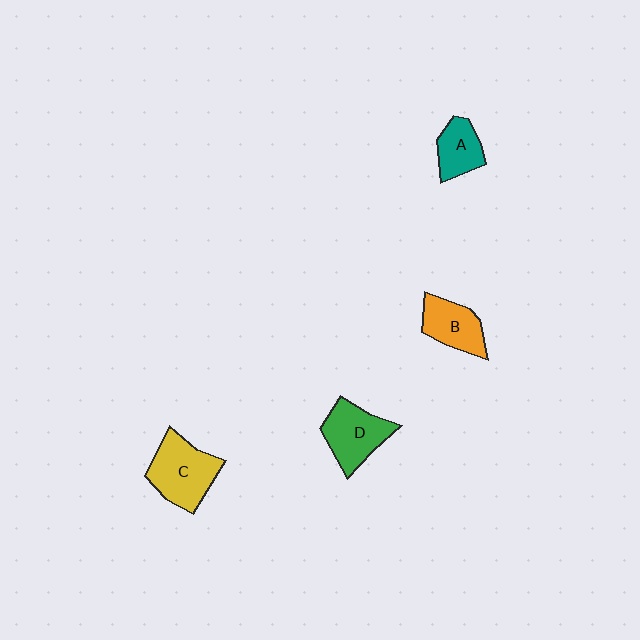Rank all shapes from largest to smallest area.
From largest to smallest: C (yellow), D (green), B (orange), A (teal).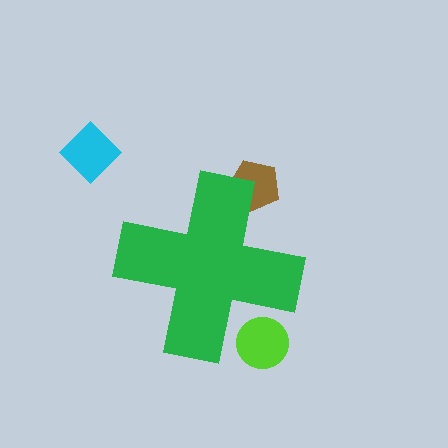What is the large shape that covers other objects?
A green cross.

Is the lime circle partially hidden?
Yes, the lime circle is partially hidden behind the green cross.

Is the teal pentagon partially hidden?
Yes, the teal pentagon is partially hidden behind the green cross.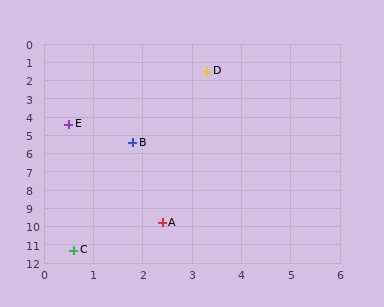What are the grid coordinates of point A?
Point A is at approximately (2.4, 9.8).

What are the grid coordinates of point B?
Point B is at approximately (1.8, 5.4).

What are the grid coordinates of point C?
Point C is at approximately (0.6, 11.3).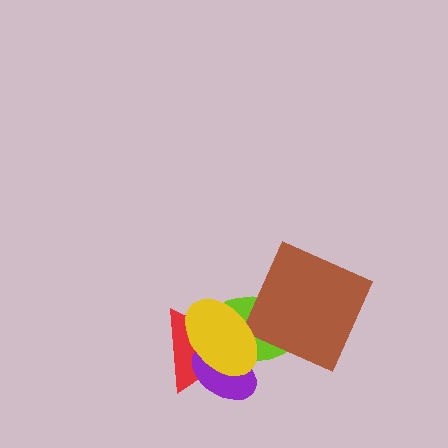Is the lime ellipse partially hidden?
Yes, it is partially covered by another shape.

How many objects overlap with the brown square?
1 object overlaps with the brown square.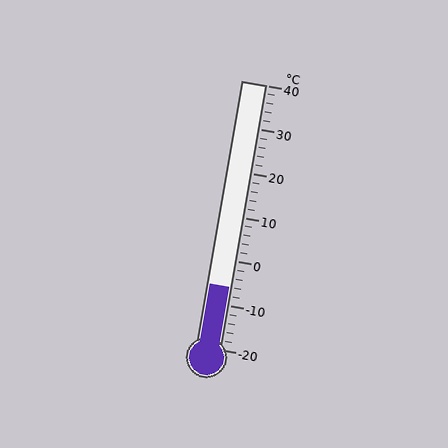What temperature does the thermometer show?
The thermometer shows approximately -6°C.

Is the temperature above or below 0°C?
The temperature is below 0°C.